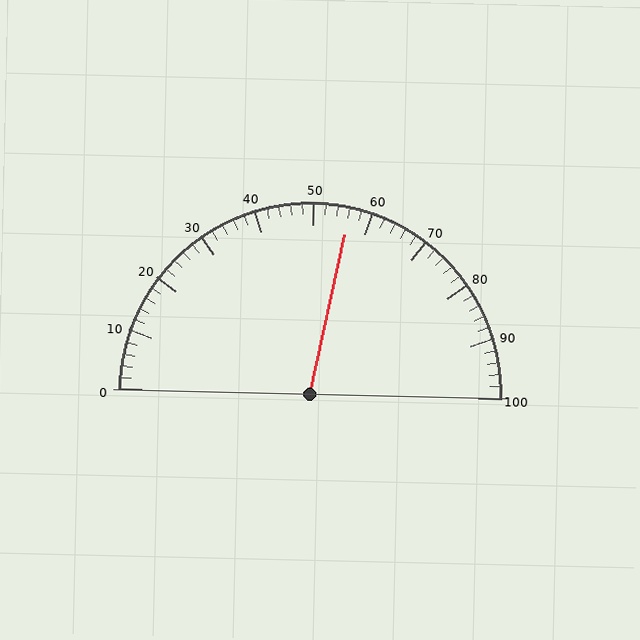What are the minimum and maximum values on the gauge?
The gauge ranges from 0 to 100.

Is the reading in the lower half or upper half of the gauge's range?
The reading is in the upper half of the range (0 to 100).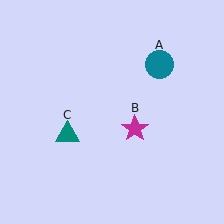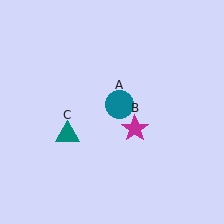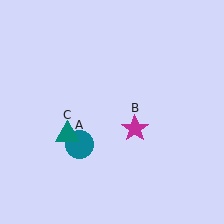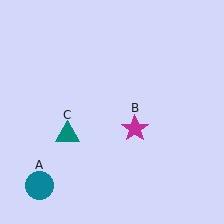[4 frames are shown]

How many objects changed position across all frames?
1 object changed position: teal circle (object A).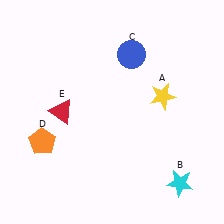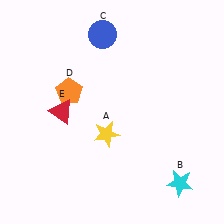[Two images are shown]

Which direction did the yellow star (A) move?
The yellow star (A) moved left.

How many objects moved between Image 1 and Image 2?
3 objects moved between the two images.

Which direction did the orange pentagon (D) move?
The orange pentagon (D) moved up.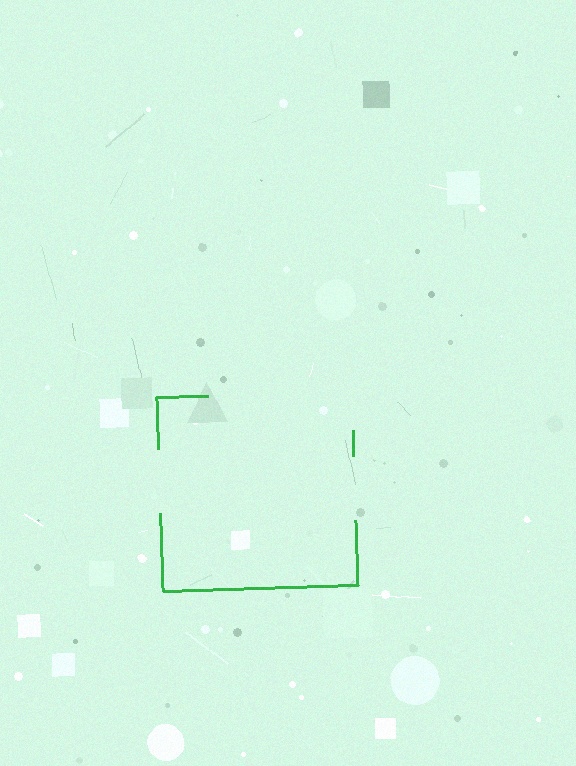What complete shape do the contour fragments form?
The contour fragments form a square.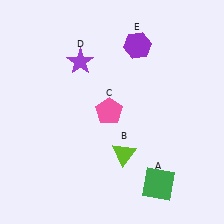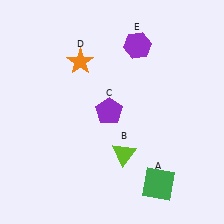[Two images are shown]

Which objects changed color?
C changed from pink to purple. D changed from purple to orange.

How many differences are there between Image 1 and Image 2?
There are 2 differences between the two images.